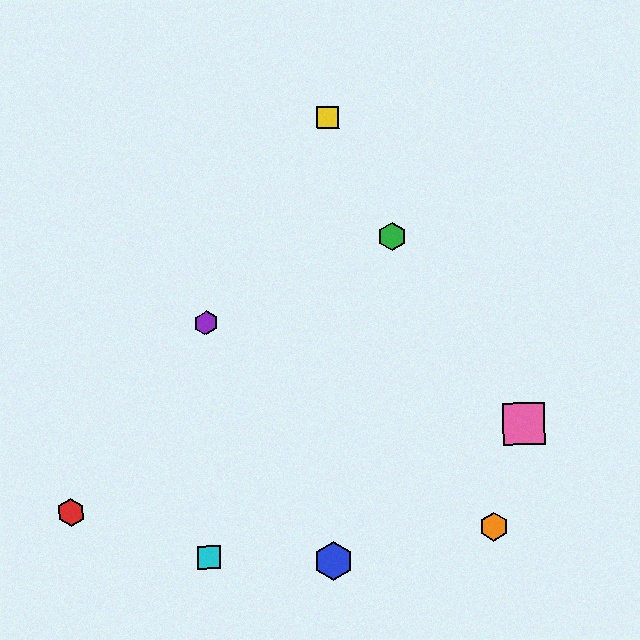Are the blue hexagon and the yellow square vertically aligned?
Yes, both are at x≈333.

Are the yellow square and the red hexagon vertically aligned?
No, the yellow square is at x≈328 and the red hexagon is at x≈71.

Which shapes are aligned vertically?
The blue hexagon, the yellow square are aligned vertically.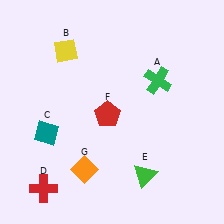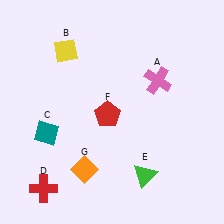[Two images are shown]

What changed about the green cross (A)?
In Image 1, A is green. In Image 2, it changed to pink.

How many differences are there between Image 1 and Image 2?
There is 1 difference between the two images.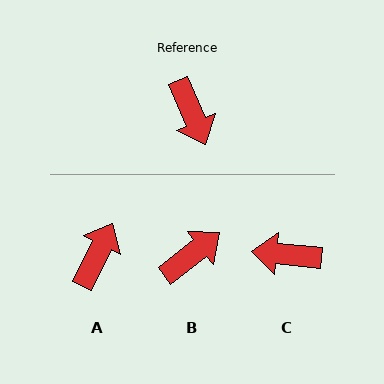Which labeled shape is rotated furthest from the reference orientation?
A, about 131 degrees away.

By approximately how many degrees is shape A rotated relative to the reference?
Approximately 131 degrees counter-clockwise.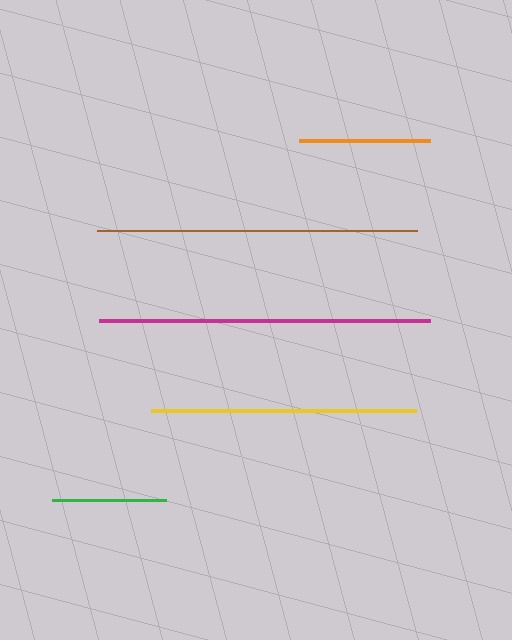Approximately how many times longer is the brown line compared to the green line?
The brown line is approximately 2.8 times the length of the green line.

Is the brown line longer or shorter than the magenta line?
The magenta line is longer than the brown line.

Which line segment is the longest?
The magenta line is the longest at approximately 331 pixels.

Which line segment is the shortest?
The green line is the shortest at approximately 115 pixels.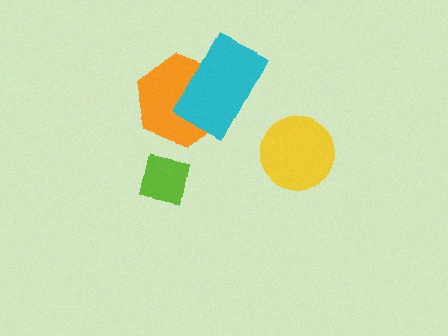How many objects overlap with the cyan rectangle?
1 object overlaps with the cyan rectangle.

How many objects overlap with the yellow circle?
0 objects overlap with the yellow circle.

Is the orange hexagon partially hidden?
Yes, it is partially covered by another shape.